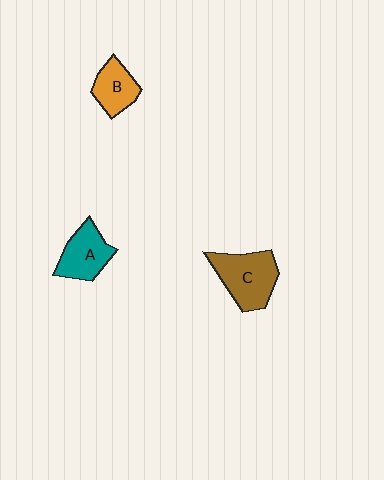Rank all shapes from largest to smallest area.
From largest to smallest: C (brown), A (teal), B (orange).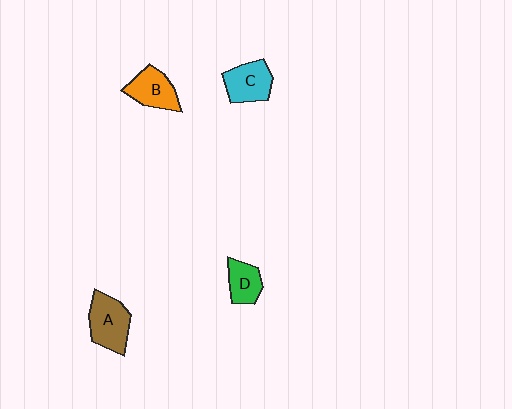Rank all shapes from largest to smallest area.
From largest to smallest: A (brown), C (cyan), B (orange), D (green).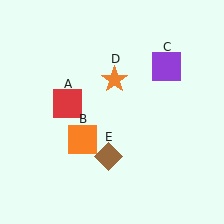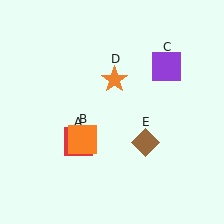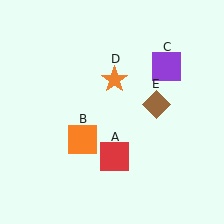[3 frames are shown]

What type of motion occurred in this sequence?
The red square (object A), brown diamond (object E) rotated counterclockwise around the center of the scene.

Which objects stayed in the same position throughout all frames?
Orange square (object B) and purple square (object C) and orange star (object D) remained stationary.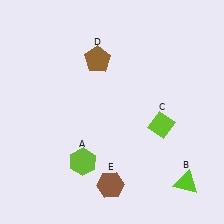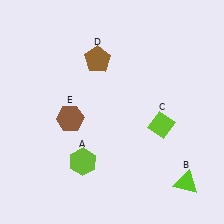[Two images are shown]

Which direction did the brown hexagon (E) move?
The brown hexagon (E) moved up.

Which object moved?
The brown hexagon (E) moved up.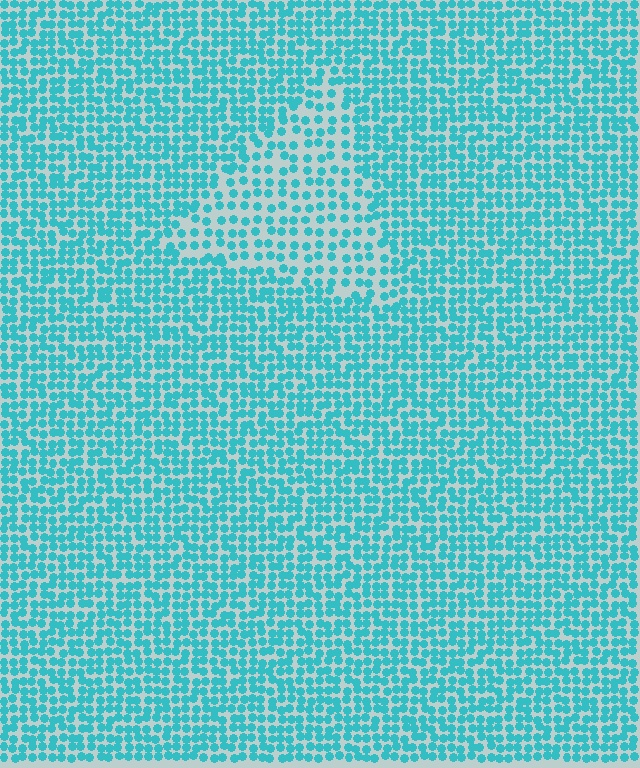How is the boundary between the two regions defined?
The boundary is defined by a change in element density (approximately 1.7x ratio). All elements are the same color, size, and shape.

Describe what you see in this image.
The image contains small cyan elements arranged at two different densities. A triangle-shaped region is visible where the elements are less densely packed than the surrounding area.